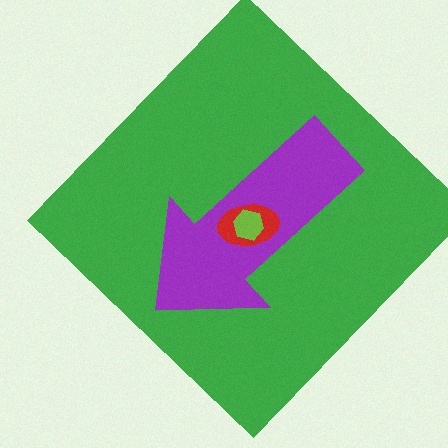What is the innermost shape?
The lime hexagon.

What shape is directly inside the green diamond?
The purple arrow.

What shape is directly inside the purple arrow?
The red ellipse.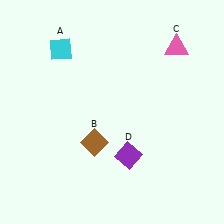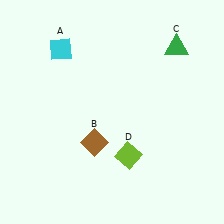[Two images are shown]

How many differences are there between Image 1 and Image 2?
There are 2 differences between the two images.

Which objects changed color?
C changed from pink to green. D changed from purple to lime.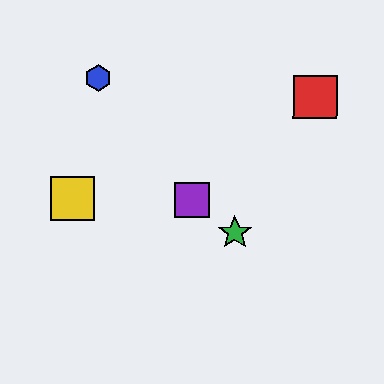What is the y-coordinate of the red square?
The red square is at y≈97.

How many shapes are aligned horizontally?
2 shapes (the yellow square, the purple square) are aligned horizontally.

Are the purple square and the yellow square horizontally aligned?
Yes, both are at y≈200.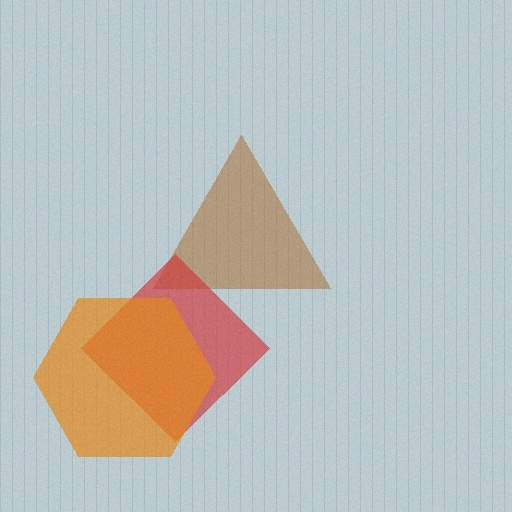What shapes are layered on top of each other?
The layered shapes are: a brown triangle, a red diamond, an orange hexagon.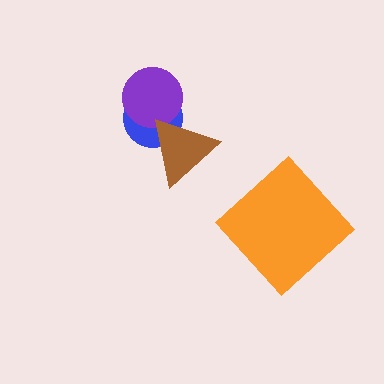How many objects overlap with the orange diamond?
0 objects overlap with the orange diamond.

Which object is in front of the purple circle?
The brown triangle is in front of the purple circle.